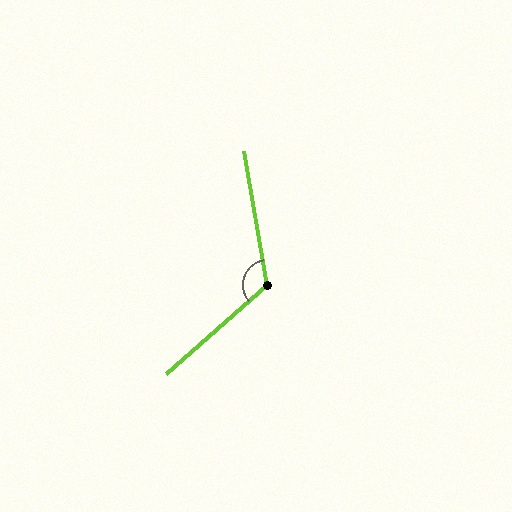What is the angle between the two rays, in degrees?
Approximately 121 degrees.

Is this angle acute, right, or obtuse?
It is obtuse.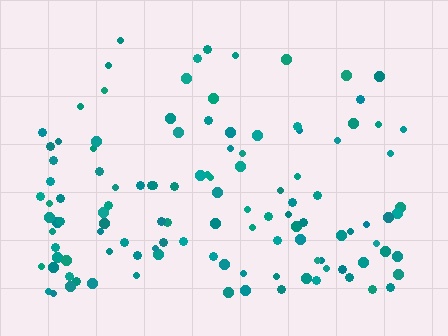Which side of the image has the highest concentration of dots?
The bottom.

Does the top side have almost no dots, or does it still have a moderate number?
Still a moderate number, just noticeably fewer than the bottom.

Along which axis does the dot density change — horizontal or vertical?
Vertical.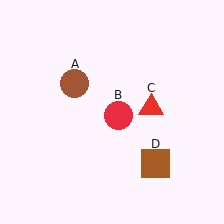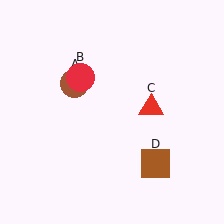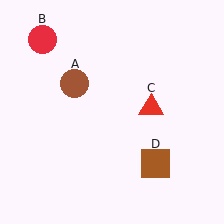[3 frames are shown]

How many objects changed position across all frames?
1 object changed position: red circle (object B).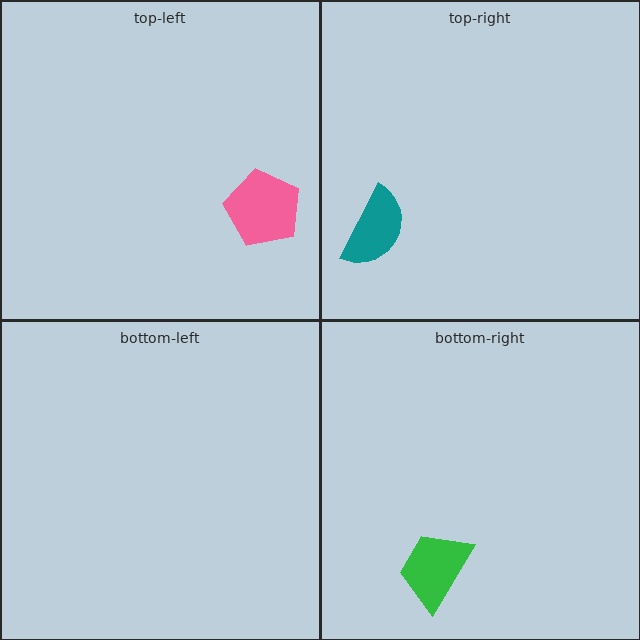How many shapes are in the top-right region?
1.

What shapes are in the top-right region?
The teal semicircle.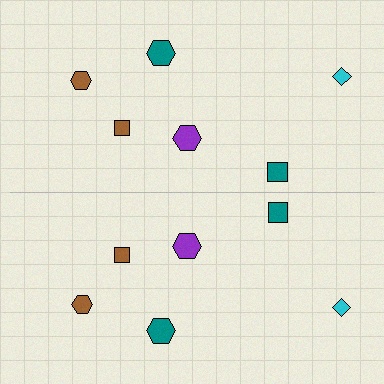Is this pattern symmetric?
Yes, this pattern has bilateral (reflection) symmetry.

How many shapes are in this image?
There are 12 shapes in this image.